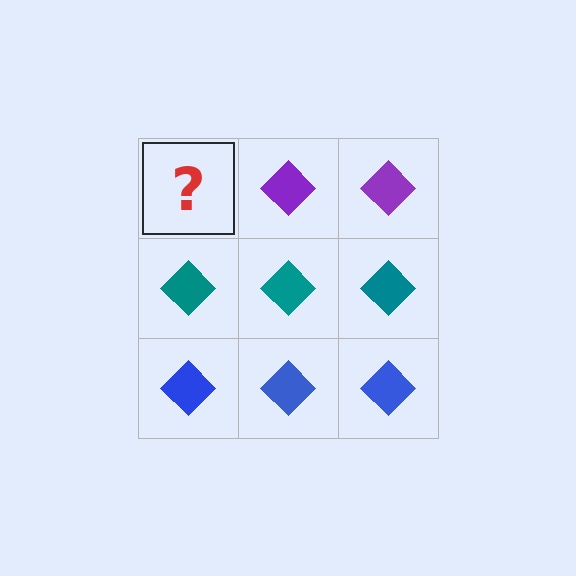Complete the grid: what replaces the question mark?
The question mark should be replaced with a purple diamond.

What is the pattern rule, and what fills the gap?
The rule is that each row has a consistent color. The gap should be filled with a purple diamond.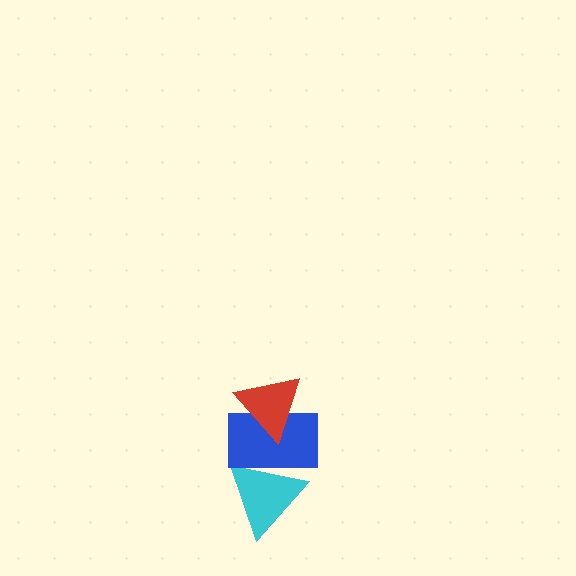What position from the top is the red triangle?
The red triangle is 1st from the top.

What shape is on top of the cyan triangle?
The blue rectangle is on top of the cyan triangle.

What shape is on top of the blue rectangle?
The red triangle is on top of the blue rectangle.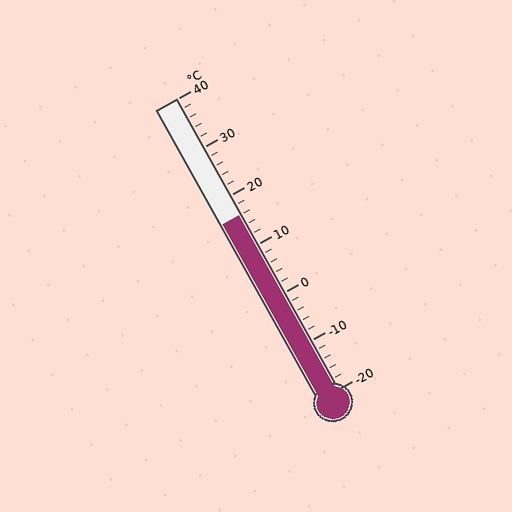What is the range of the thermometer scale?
The thermometer scale ranges from -20°C to 40°C.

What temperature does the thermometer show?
The thermometer shows approximately 16°C.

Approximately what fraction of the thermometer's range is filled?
The thermometer is filled to approximately 60% of its range.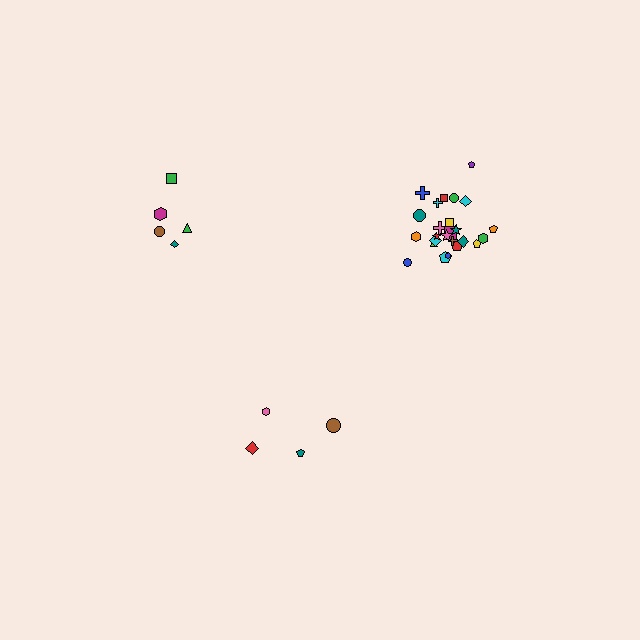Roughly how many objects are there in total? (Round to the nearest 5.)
Roughly 35 objects in total.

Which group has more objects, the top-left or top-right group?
The top-right group.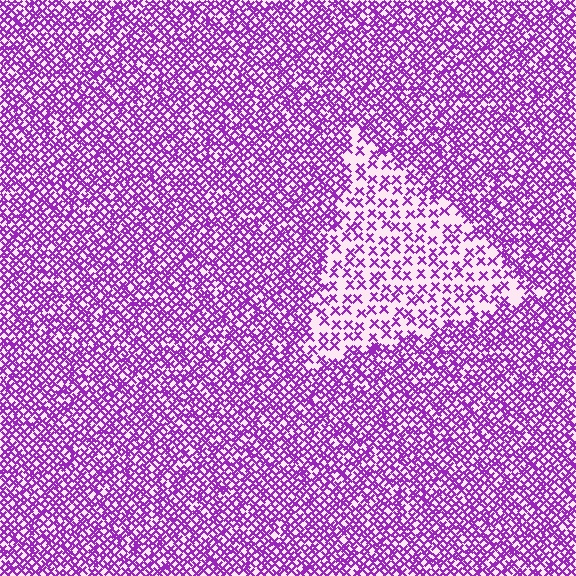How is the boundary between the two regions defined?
The boundary is defined by a change in element density (approximately 2.3x ratio). All elements are the same color, size, and shape.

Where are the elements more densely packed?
The elements are more densely packed outside the triangle boundary.